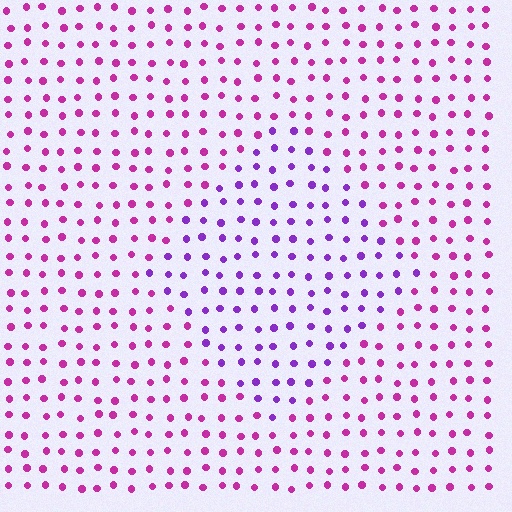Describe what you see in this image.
The image is filled with small magenta elements in a uniform arrangement. A diamond-shaped region is visible where the elements are tinted to a slightly different hue, forming a subtle color boundary.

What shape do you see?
I see a diamond.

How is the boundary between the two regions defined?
The boundary is defined purely by a slight shift in hue (about 37 degrees). Spacing, size, and orientation are identical on both sides.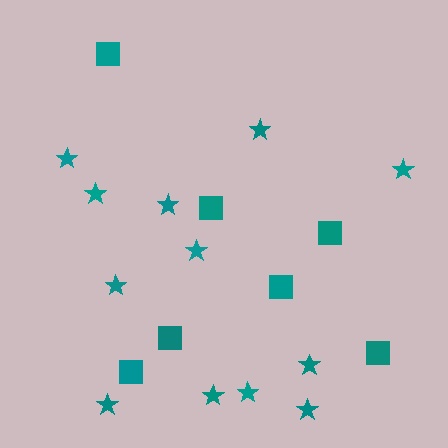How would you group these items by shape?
There are 2 groups: one group of stars (12) and one group of squares (7).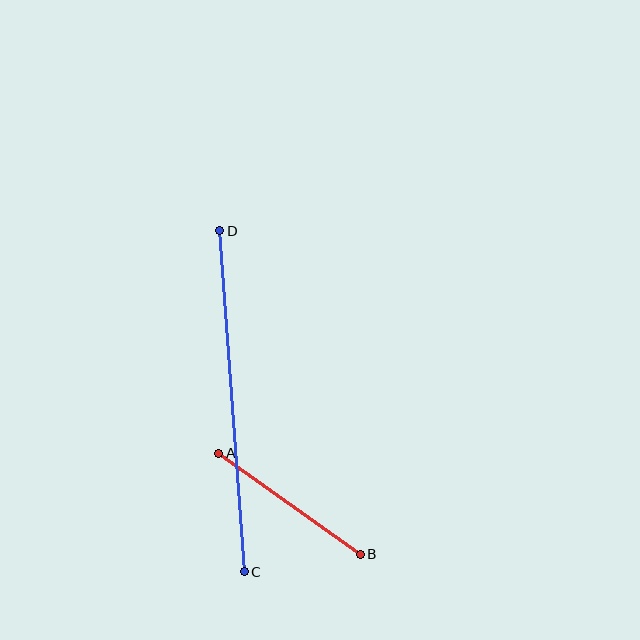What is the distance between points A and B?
The distance is approximately 174 pixels.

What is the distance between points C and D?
The distance is approximately 342 pixels.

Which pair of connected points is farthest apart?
Points C and D are farthest apart.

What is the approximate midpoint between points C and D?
The midpoint is at approximately (232, 401) pixels.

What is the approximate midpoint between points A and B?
The midpoint is at approximately (290, 504) pixels.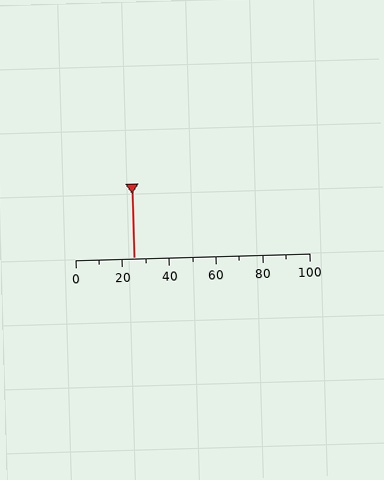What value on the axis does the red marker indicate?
The marker indicates approximately 25.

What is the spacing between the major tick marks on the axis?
The major ticks are spaced 20 apart.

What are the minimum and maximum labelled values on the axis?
The axis runs from 0 to 100.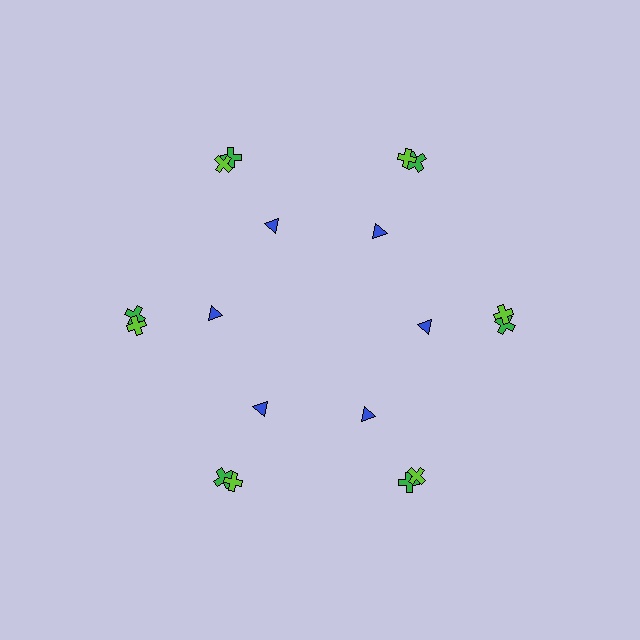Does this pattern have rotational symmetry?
Yes, this pattern has 6-fold rotational symmetry. It looks the same after rotating 60 degrees around the center.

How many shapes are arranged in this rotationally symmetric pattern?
There are 18 shapes, arranged in 6 groups of 3.